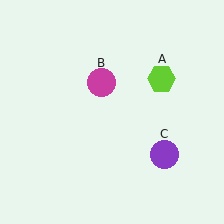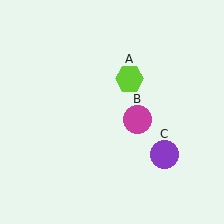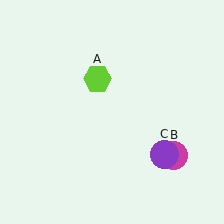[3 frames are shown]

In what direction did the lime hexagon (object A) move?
The lime hexagon (object A) moved left.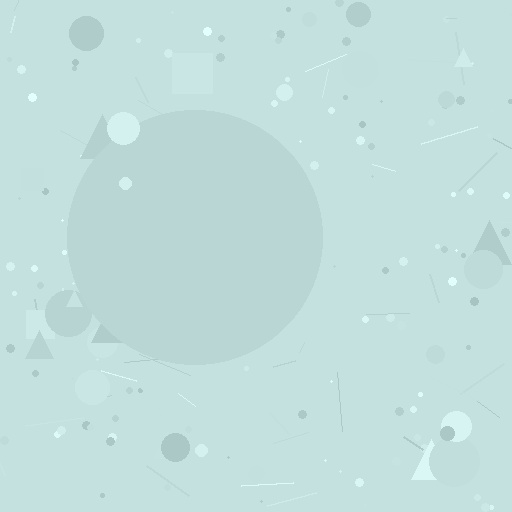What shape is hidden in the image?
A circle is hidden in the image.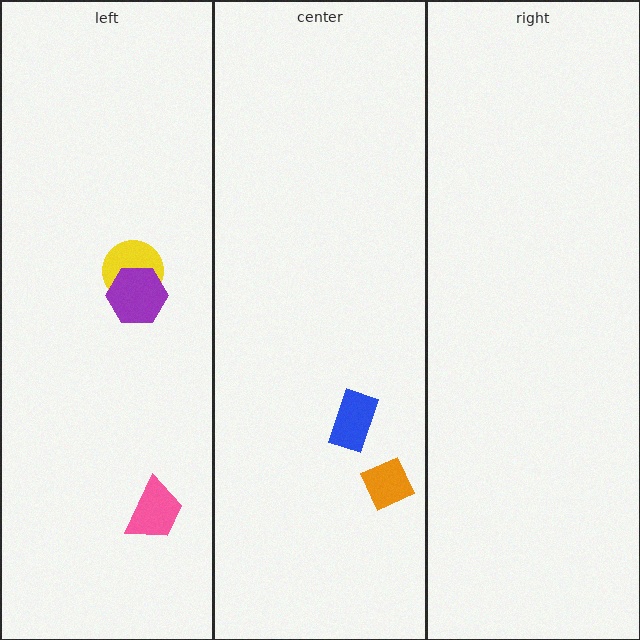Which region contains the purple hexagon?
The left region.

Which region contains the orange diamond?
The center region.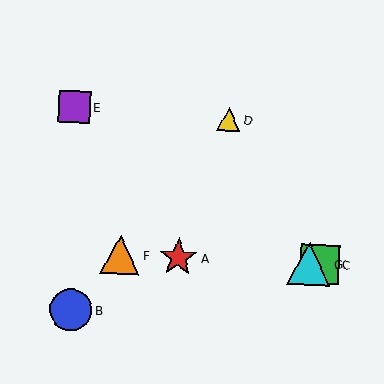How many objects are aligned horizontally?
4 objects (A, C, F, G) are aligned horizontally.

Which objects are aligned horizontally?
Objects A, C, F, G are aligned horizontally.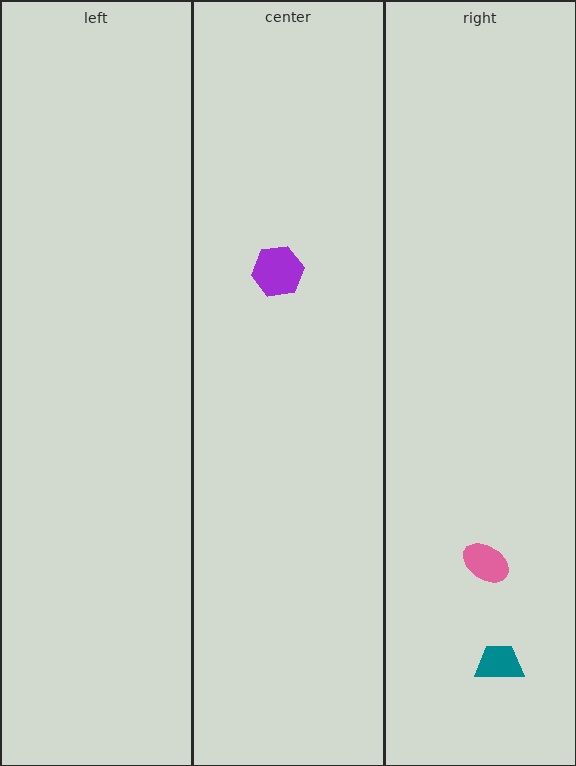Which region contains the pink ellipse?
The right region.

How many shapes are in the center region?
1.